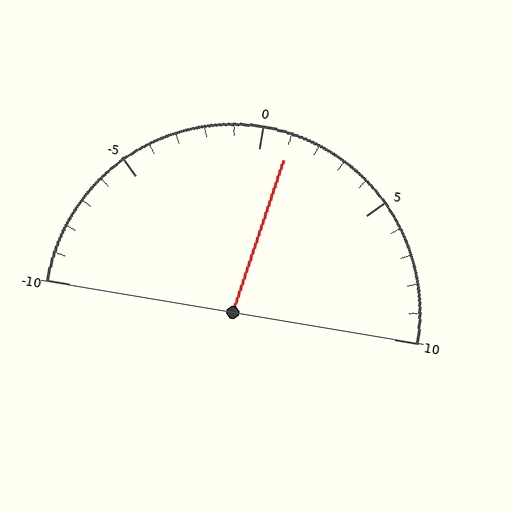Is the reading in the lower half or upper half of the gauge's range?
The reading is in the upper half of the range (-10 to 10).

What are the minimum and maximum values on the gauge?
The gauge ranges from -10 to 10.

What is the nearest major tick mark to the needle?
The nearest major tick mark is 0.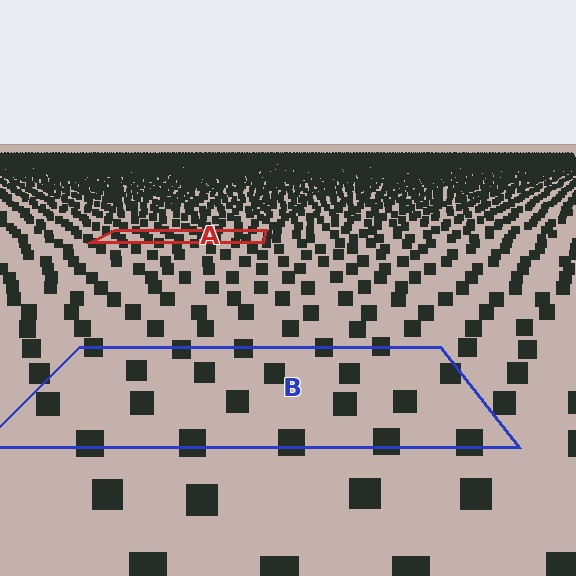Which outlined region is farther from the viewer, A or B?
Region A is farther from the viewer — the texture elements inside it appear smaller and more densely packed.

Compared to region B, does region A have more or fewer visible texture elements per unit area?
Region A has more texture elements per unit area — they are packed more densely because it is farther away.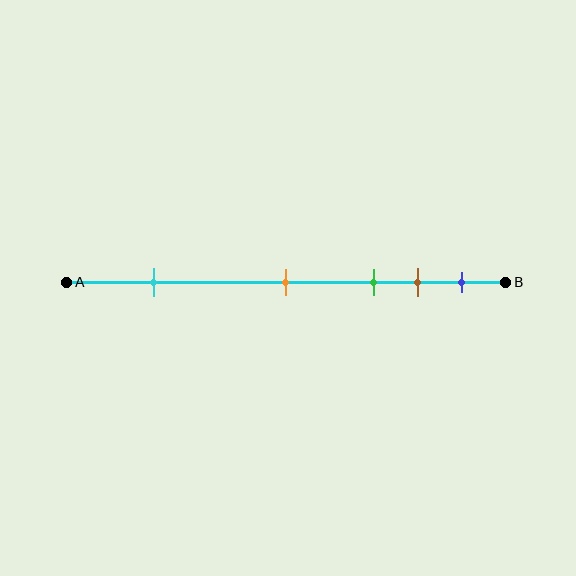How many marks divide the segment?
There are 5 marks dividing the segment.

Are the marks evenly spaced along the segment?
No, the marks are not evenly spaced.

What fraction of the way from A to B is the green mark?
The green mark is approximately 70% (0.7) of the way from A to B.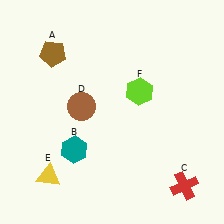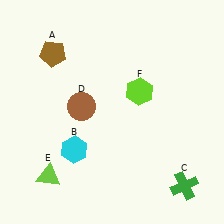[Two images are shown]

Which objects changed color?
B changed from teal to cyan. C changed from red to green. E changed from yellow to lime.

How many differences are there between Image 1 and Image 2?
There are 3 differences between the two images.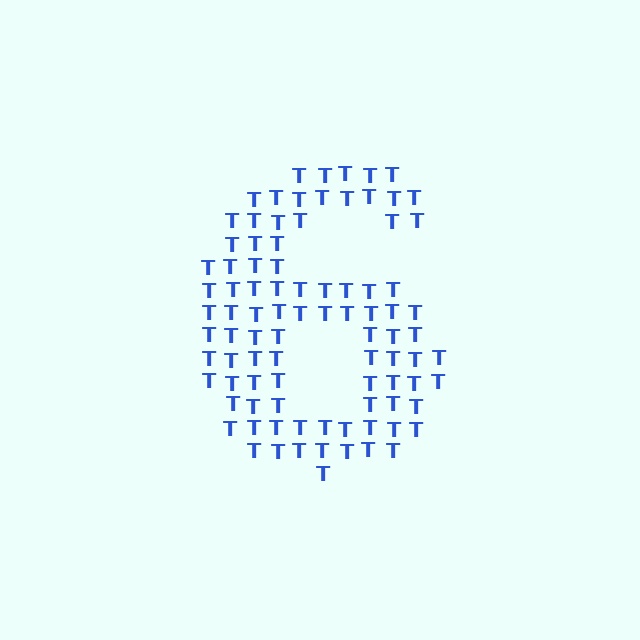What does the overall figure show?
The overall figure shows the digit 6.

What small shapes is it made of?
It is made of small letter T's.